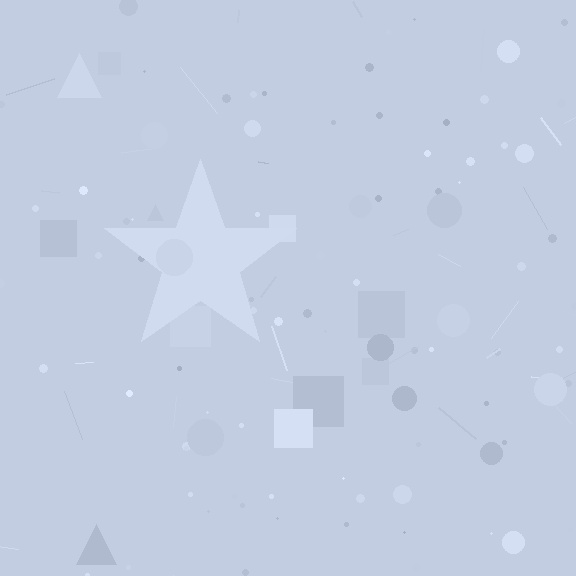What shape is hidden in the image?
A star is hidden in the image.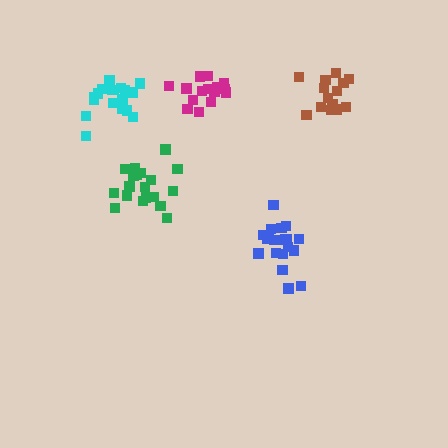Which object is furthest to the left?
The cyan cluster is leftmost.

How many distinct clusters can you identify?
There are 5 distinct clusters.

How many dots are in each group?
Group 1: 14 dots, Group 2: 15 dots, Group 3: 19 dots, Group 4: 19 dots, Group 5: 20 dots (87 total).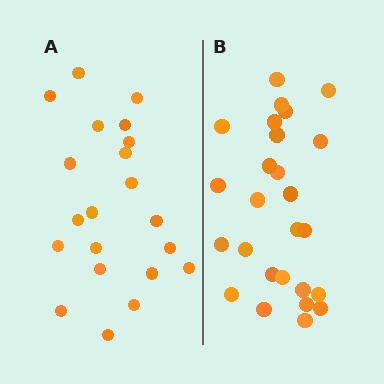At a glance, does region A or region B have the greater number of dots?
Region B (the right region) has more dots.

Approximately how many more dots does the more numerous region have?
Region B has about 5 more dots than region A.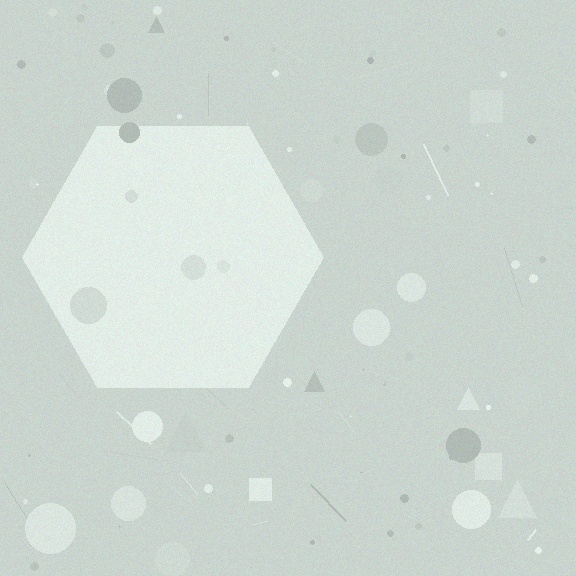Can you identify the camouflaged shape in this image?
The camouflaged shape is a hexagon.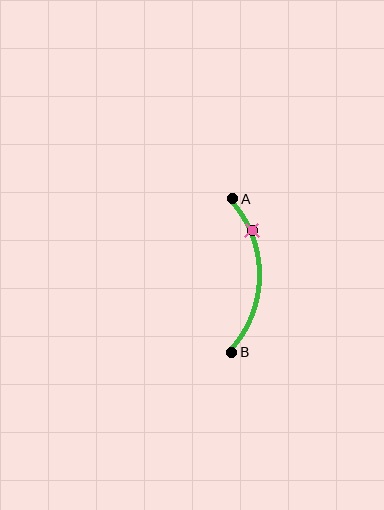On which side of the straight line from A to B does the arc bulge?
The arc bulges to the right of the straight line connecting A and B.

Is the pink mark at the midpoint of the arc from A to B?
No. The pink mark lies on the arc but is closer to endpoint A. The arc midpoint would be at the point on the curve equidistant along the arc from both A and B.